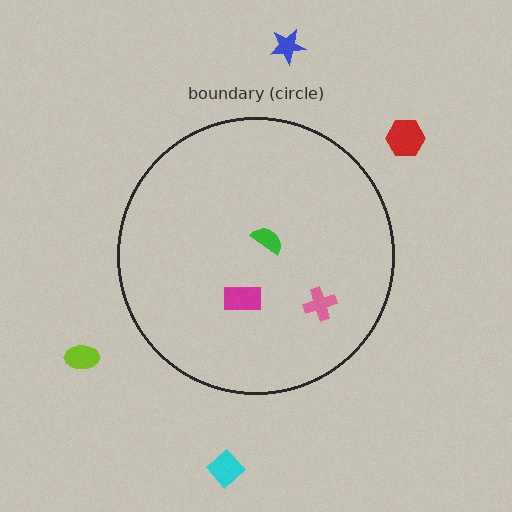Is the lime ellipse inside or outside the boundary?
Outside.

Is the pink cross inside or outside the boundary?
Inside.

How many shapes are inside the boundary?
3 inside, 4 outside.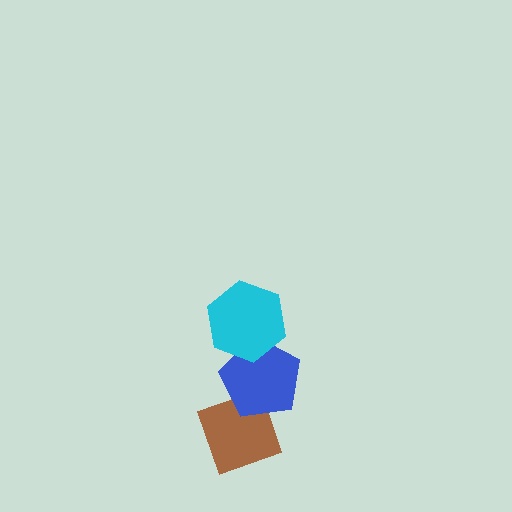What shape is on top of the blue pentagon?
The cyan hexagon is on top of the blue pentagon.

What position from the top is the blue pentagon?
The blue pentagon is 2nd from the top.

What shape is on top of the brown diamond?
The blue pentagon is on top of the brown diamond.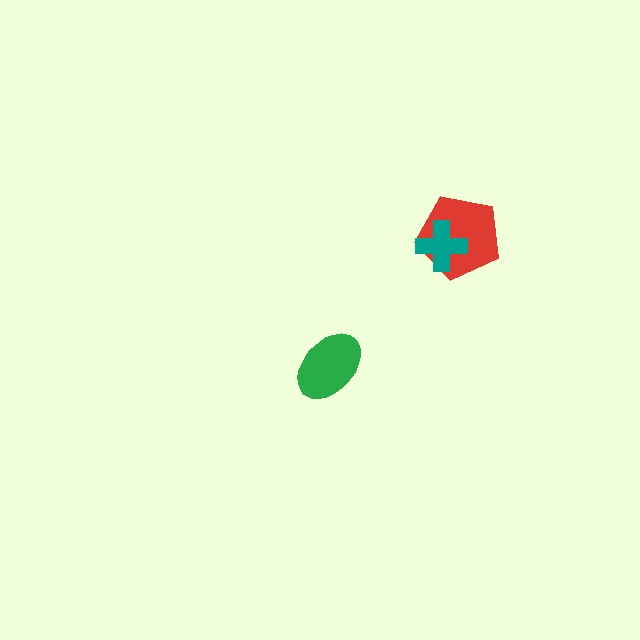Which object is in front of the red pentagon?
The teal cross is in front of the red pentagon.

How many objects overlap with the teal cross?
1 object overlaps with the teal cross.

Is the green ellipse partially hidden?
No, no other shape covers it.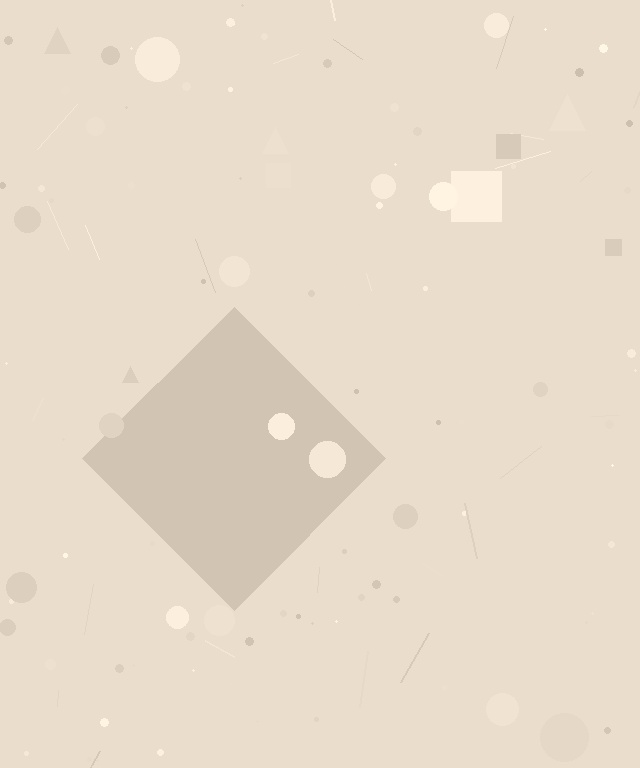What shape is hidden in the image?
A diamond is hidden in the image.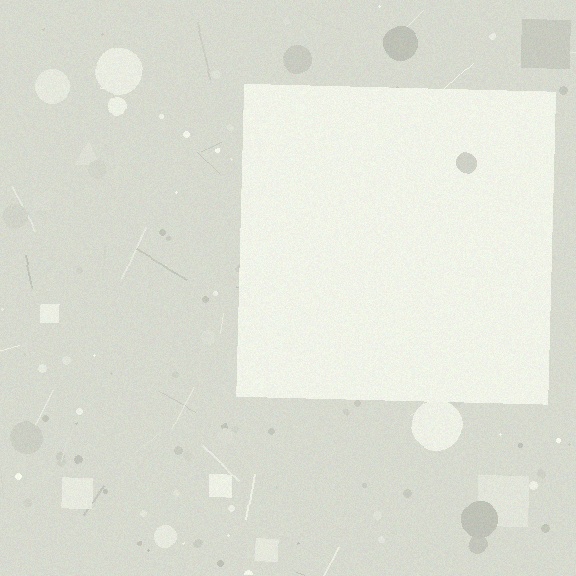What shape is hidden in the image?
A square is hidden in the image.